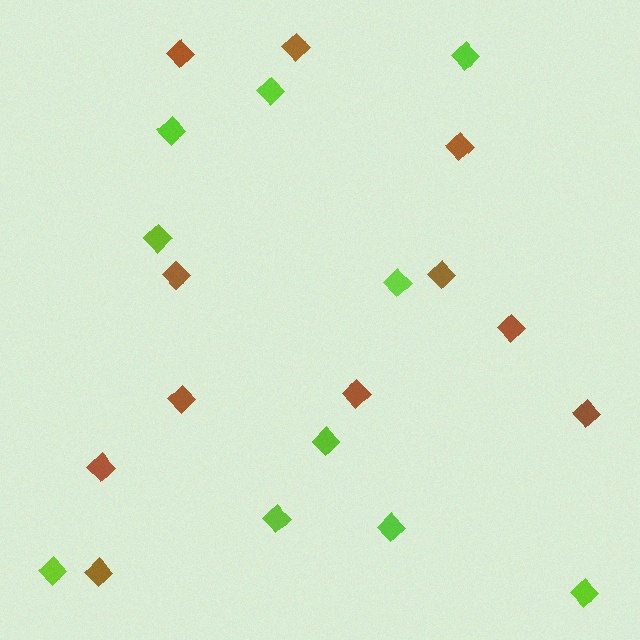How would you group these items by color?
There are 2 groups: one group of lime diamonds (10) and one group of brown diamonds (11).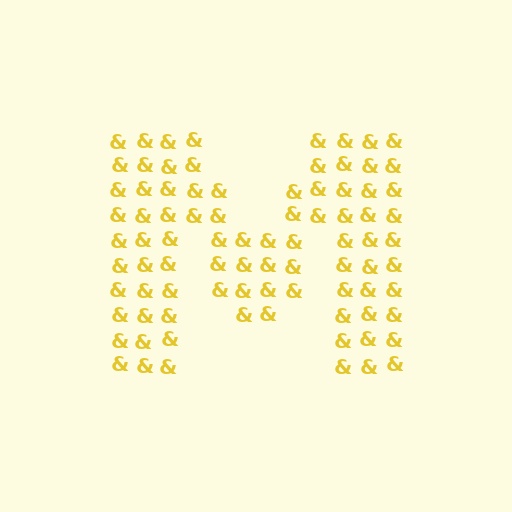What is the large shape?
The large shape is the letter M.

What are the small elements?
The small elements are ampersands.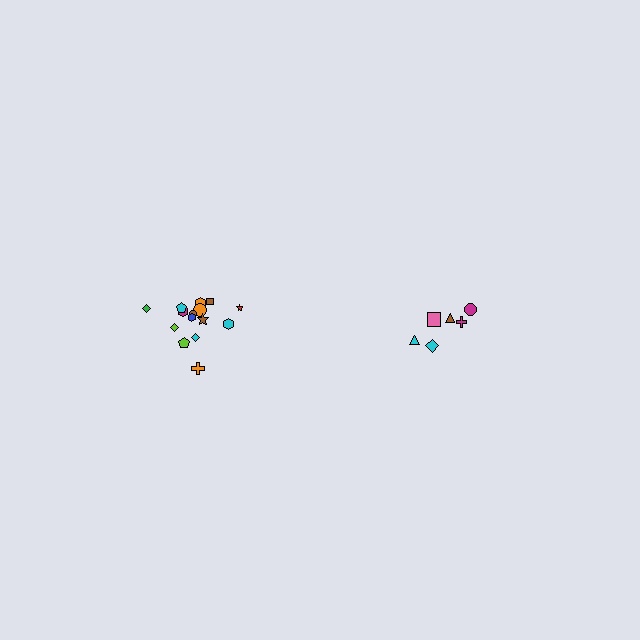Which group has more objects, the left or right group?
The left group.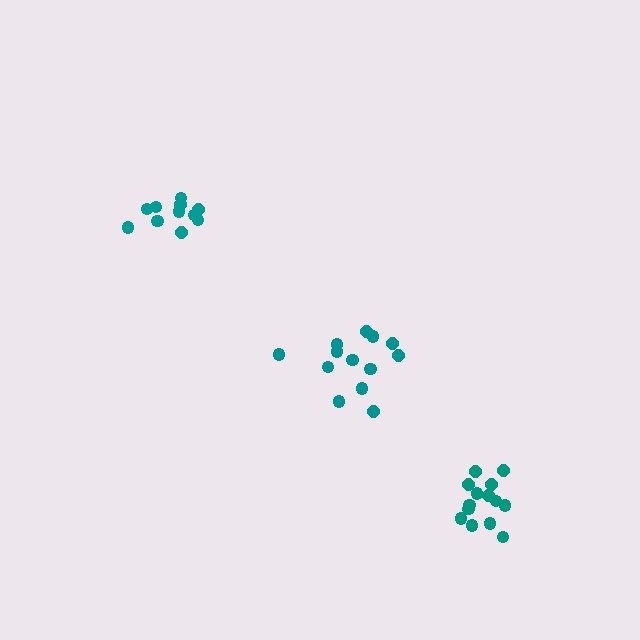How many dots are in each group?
Group 1: 13 dots, Group 2: 11 dots, Group 3: 14 dots (38 total).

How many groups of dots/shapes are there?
There are 3 groups.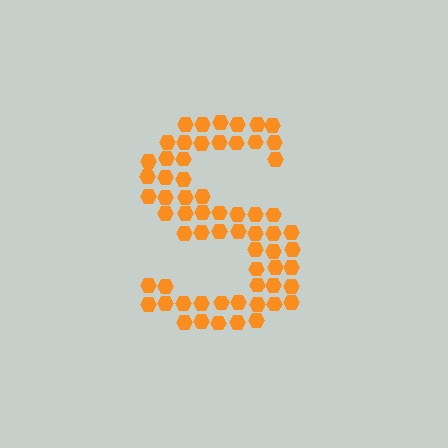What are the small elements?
The small elements are hexagons.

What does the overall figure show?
The overall figure shows the letter S.